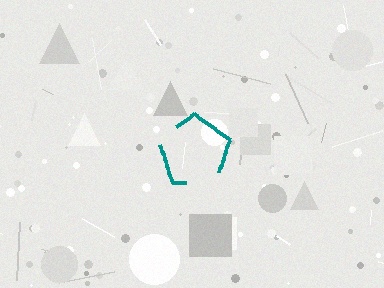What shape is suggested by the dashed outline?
The dashed outline suggests a pentagon.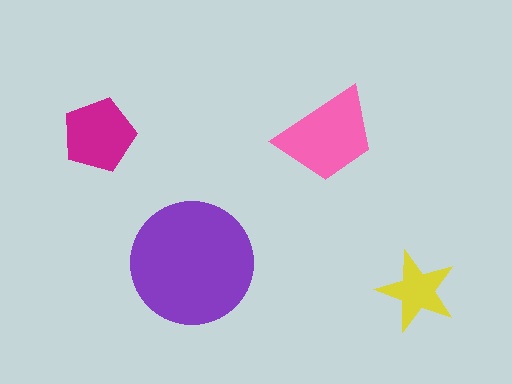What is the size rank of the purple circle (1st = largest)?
1st.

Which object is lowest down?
The yellow star is bottommost.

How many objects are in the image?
There are 4 objects in the image.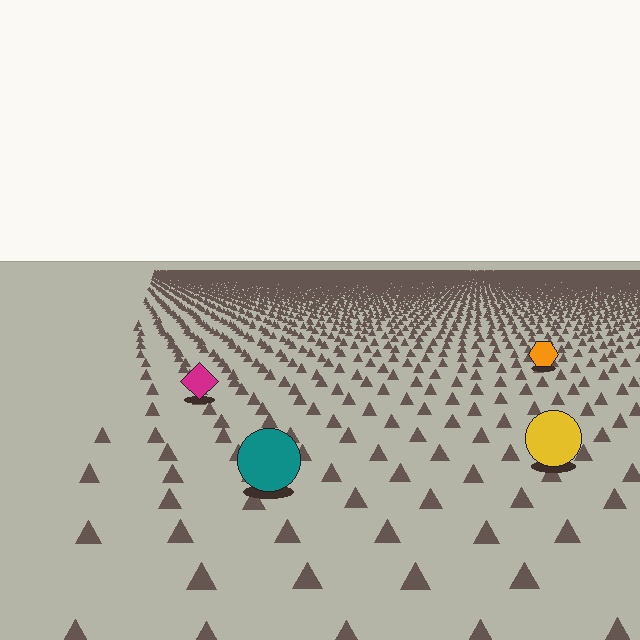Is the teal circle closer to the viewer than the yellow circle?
Yes. The teal circle is closer — you can tell from the texture gradient: the ground texture is coarser near it.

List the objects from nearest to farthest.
From nearest to farthest: the teal circle, the yellow circle, the magenta diamond, the orange hexagon.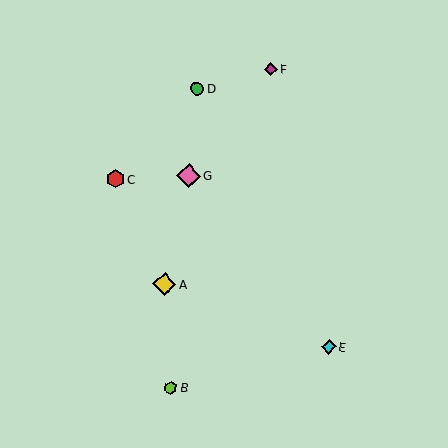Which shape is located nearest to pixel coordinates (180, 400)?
The lime hexagon (labeled B) at (170, 388) is nearest to that location.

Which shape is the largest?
The pink diamond (labeled G) is the largest.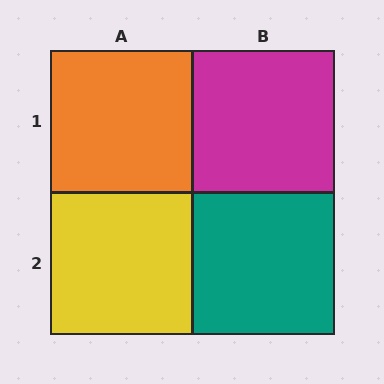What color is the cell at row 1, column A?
Orange.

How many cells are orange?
1 cell is orange.